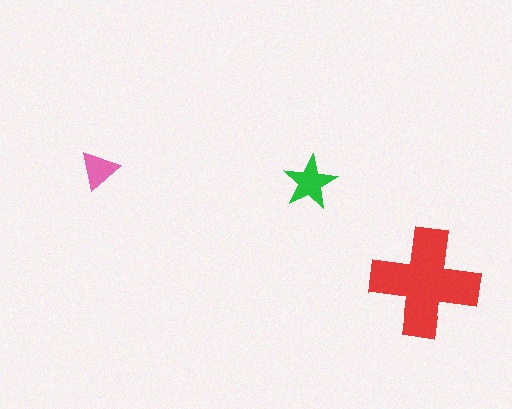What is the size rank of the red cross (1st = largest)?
1st.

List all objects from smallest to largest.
The pink triangle, the green star, the red cross.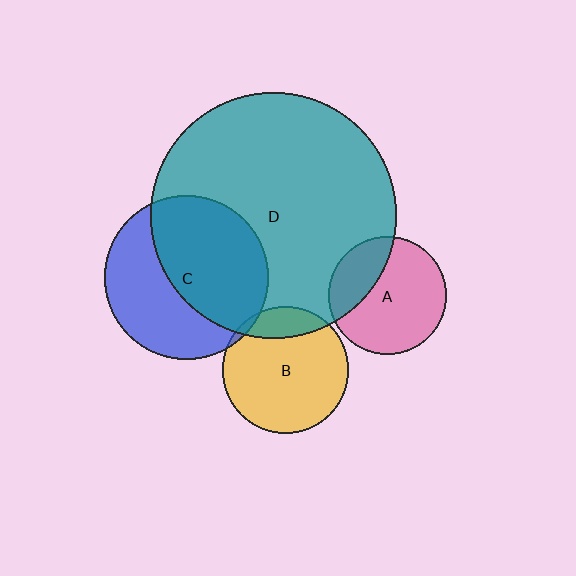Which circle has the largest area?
Circle D (teal).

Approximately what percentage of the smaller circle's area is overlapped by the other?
Approximately 30%.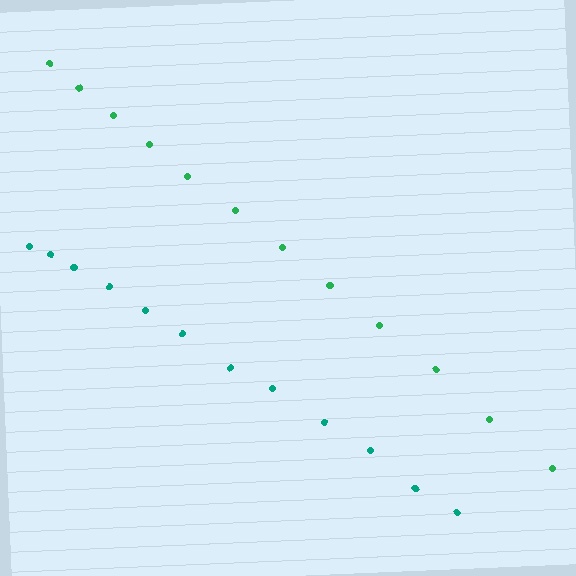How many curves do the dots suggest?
There are 2 distinct paths.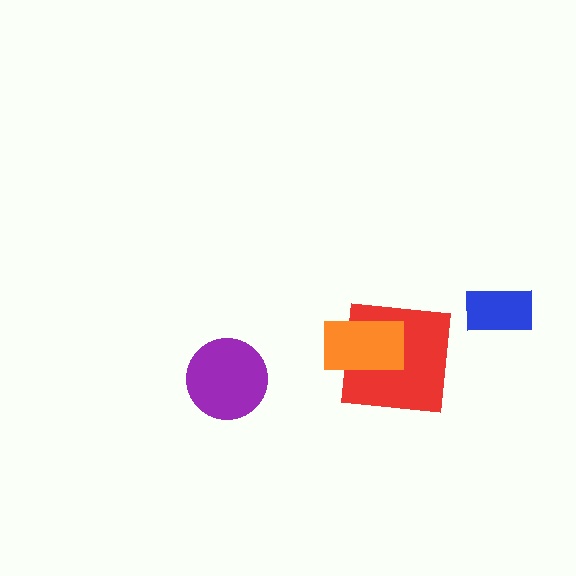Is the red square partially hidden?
Yes, it is partially covered by another shape.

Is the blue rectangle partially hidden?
No, no other shape covers it.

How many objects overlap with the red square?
1 object overlaps with the red square.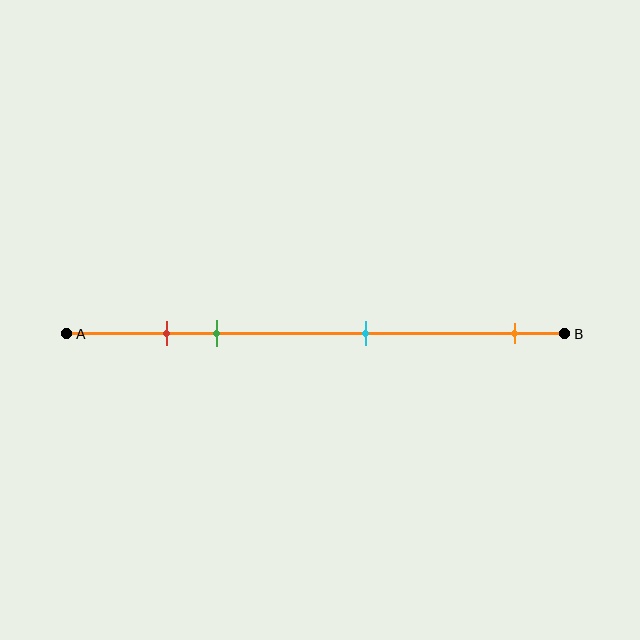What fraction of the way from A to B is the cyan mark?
The cyan mark is approximately 60% (0.6) of the way from A to B.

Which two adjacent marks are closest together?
The red and green marks are the closest adjacent pair.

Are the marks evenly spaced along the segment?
No, the marks are not evenly spaced.